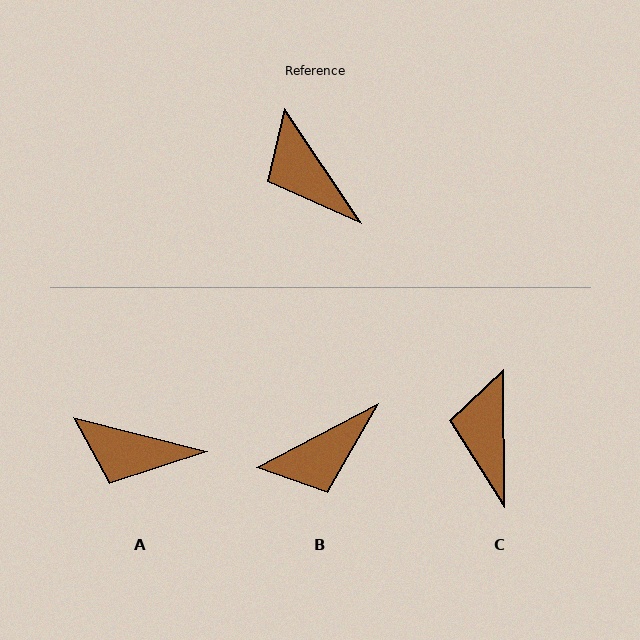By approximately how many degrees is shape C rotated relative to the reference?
Approximately 34 degrees clockwise.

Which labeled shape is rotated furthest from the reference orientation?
B, about 84 degrees away.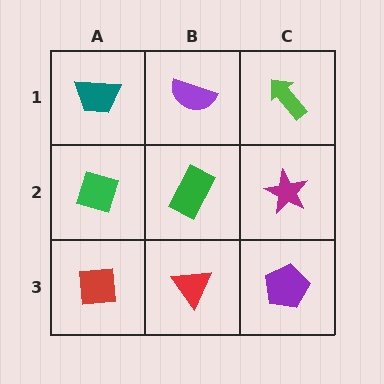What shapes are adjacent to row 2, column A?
A teal trapezoid (row 1, column A), a red square (row 3, column A), a green rectangle (row 2, column B).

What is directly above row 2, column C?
A lime arrow.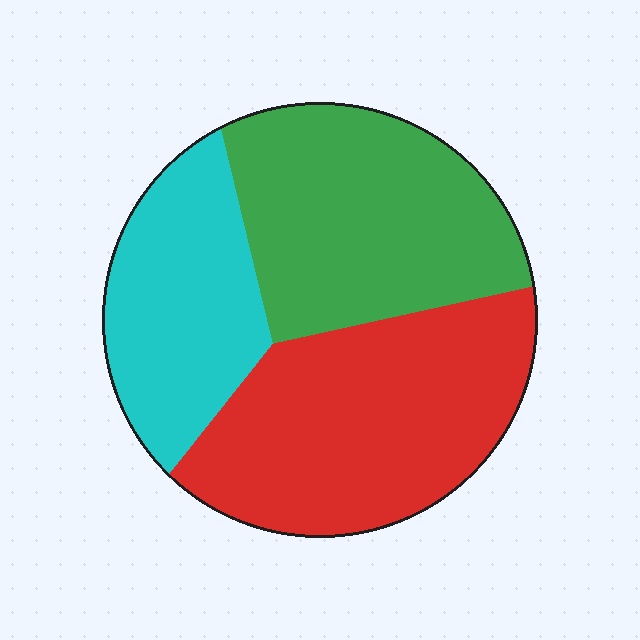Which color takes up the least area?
Cyan, at roughly 25%.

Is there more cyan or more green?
Green.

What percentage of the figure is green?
Green covers around 35% of the figure.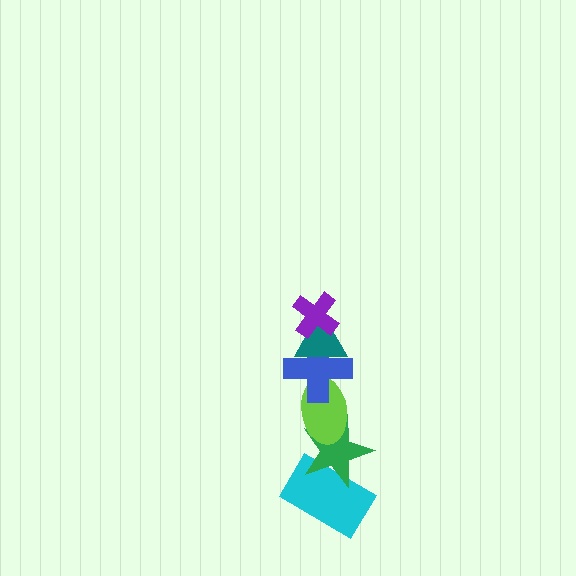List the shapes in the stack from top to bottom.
From top to bottom: the purple cross, the teal triangle, the blue cross, the lime ellipse, the green star, the cyan rectangle.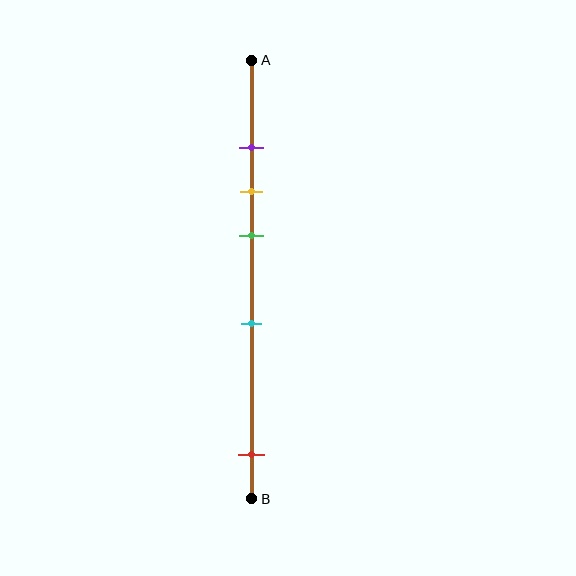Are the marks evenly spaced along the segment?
No, the marks are not evenly spaced.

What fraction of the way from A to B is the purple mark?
The purple mark is approximately 20% (0.2) of the way from A to B.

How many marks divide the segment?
There are 5 marks dividing the segment.